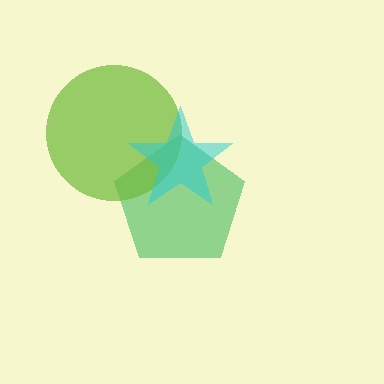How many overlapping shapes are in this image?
There are 3 overlapping shapes in the image.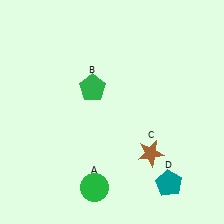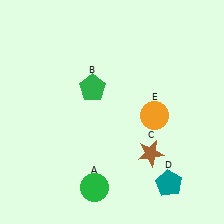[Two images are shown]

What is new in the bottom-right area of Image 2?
An orange circle (E) was added in the bottom-right area of Image 2.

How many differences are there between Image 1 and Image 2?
There is 1 difference between the two images.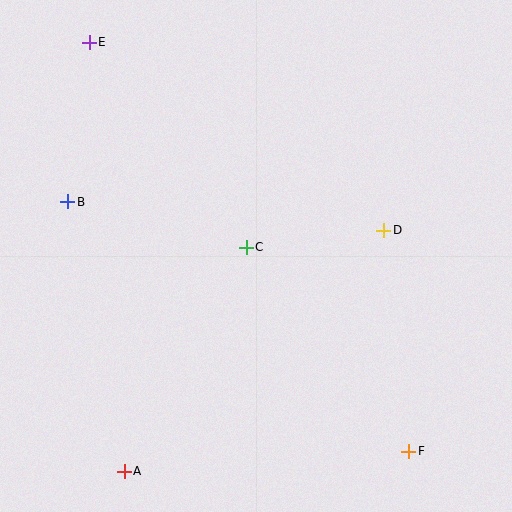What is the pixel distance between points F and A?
The distance between F and A is 285 pixels.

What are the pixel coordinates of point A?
Point A is at (124, 471).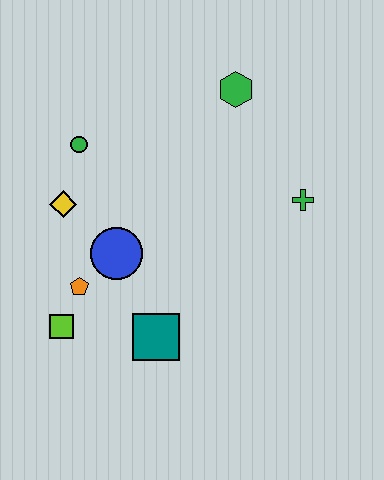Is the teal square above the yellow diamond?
No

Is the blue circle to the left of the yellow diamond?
No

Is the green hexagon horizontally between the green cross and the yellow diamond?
Yes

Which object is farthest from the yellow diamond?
The green cross is farthest from the yellow diamond.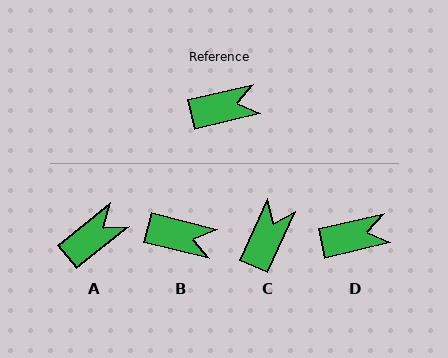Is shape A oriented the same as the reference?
No, it is off by about 26 degrees.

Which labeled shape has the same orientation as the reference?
D.